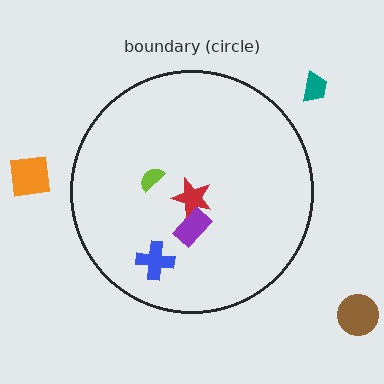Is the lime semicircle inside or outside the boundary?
Inside.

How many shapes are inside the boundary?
4 inside, 3 outside.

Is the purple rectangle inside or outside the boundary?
Inside.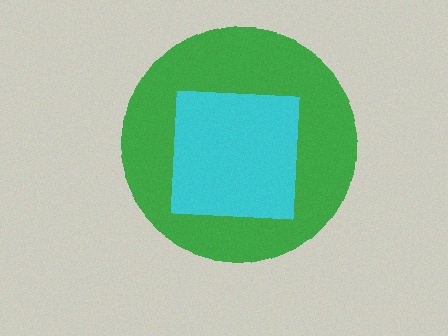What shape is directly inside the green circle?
The cyan square.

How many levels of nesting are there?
2.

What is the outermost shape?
The green circle.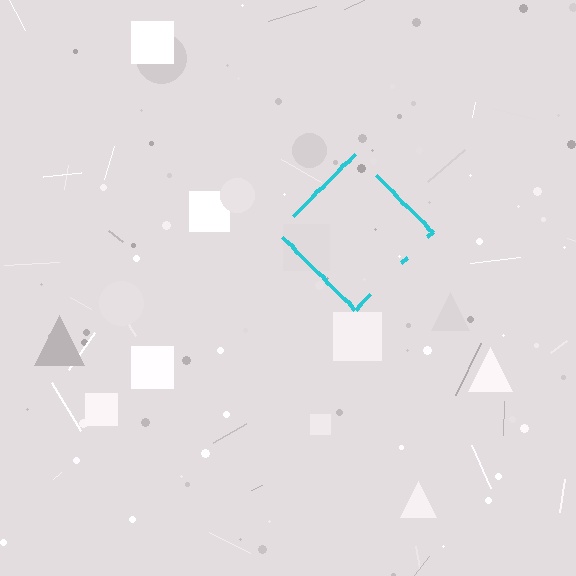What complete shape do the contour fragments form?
The contour fragments form a diamond.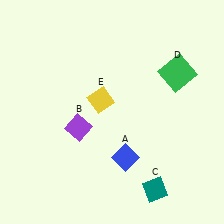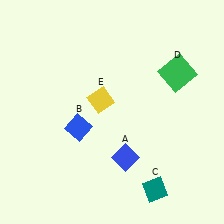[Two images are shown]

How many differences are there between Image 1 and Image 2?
There is 1 difference between the two images.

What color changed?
The diamond (B) changed from purple in Image 1 to blue in Image 2.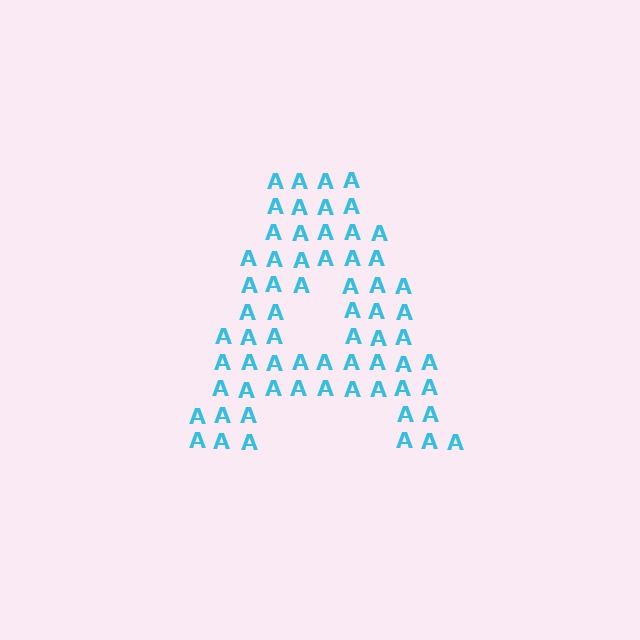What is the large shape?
The large shape is the letter A.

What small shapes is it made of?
It is made of small letter A's.